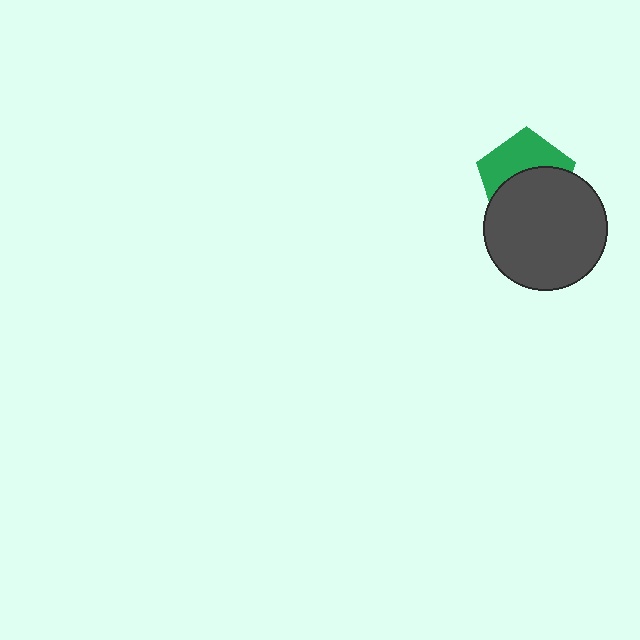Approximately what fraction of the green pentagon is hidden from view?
Roughly 54% of the green pentagon is hidden behind the dark gray circle.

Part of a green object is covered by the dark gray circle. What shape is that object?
It is a pentagon.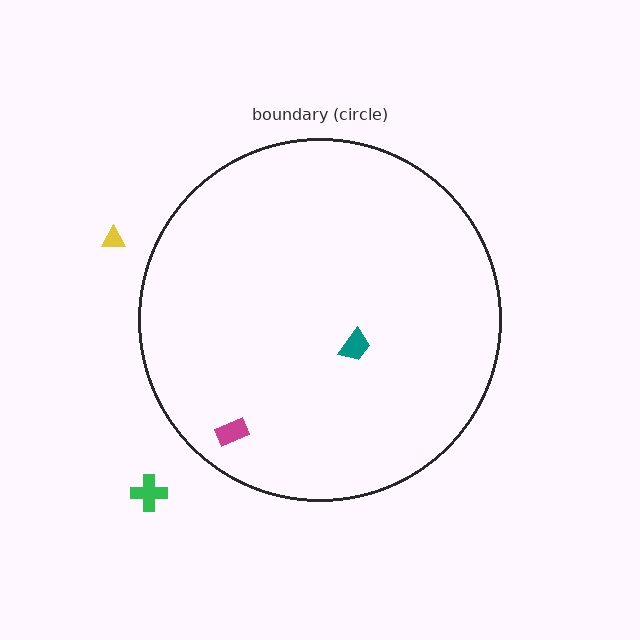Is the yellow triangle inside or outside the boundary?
Outside.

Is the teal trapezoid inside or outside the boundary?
Inside.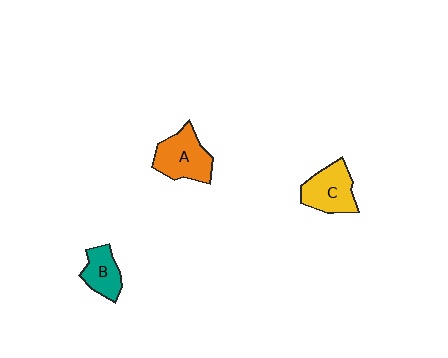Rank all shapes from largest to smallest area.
From largest to smallest: A (orange), C (yellow), B (teal).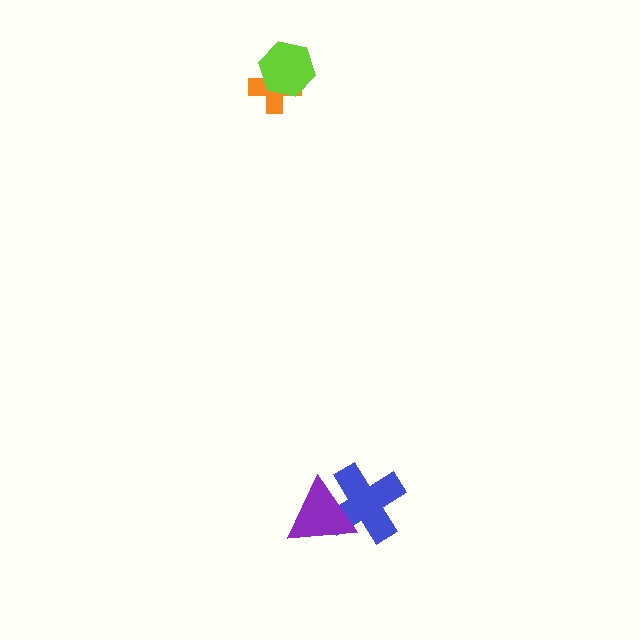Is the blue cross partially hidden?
Yes, it is partially covered by another shape.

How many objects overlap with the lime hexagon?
1 object overlaps with the lime hexagon.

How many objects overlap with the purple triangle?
1 object overlaps with the purple triangle.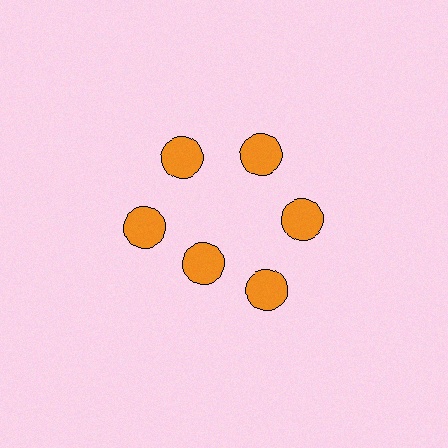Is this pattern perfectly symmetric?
No. The 6 orange circles are arranged in a ring, but one element near the 7 o'clock position is pulled inward toward the center, breaking the 6-fold rotational symmetry.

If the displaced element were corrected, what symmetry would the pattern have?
It would have 6-fold rotational symmetry — the pattern would map onto itself every 60 degrees.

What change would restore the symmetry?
The symmetry would be restored by moving it outward, back onto the ring so that all 6 circles sit at equal angles and equal distance from the center.